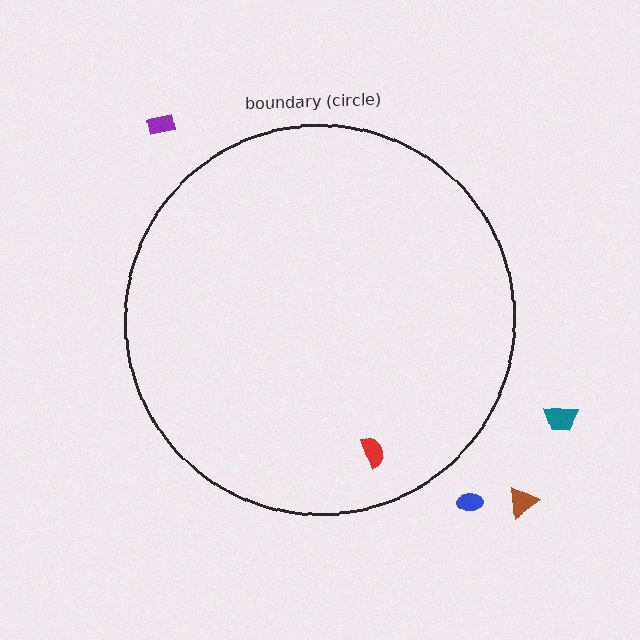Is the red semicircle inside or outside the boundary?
Inside.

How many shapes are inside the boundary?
1 inside, 4 outside.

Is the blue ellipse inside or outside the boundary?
Outside.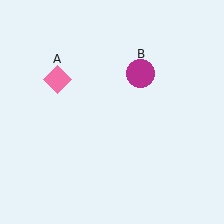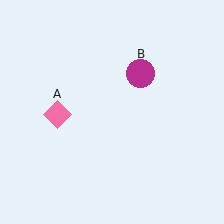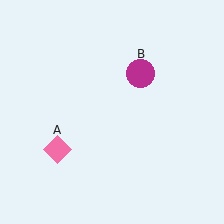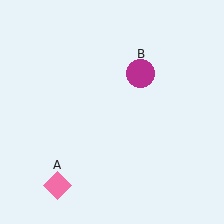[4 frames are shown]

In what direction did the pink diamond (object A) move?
The pink diamond (object A) moved down.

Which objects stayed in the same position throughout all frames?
Magenta circle (object B) remained stationary.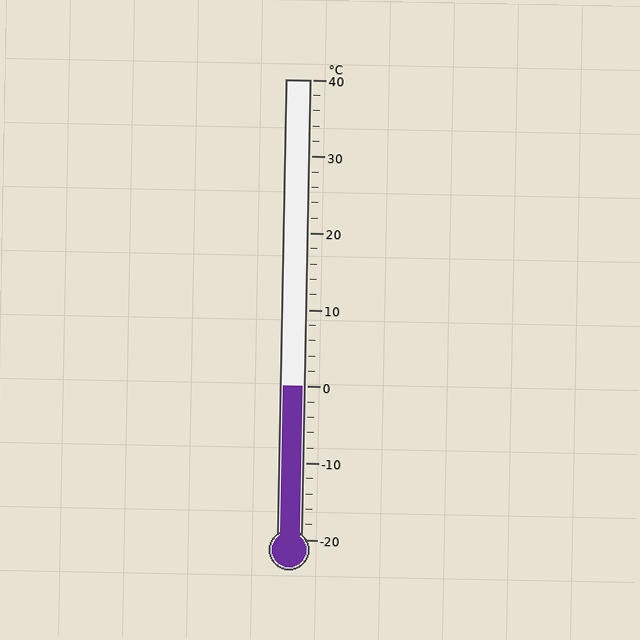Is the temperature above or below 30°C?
The temperature is below 30°C.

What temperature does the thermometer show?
The thermometer shows approximately 0°C.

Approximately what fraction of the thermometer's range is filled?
The thermometer is filled to approximately 35% of its range.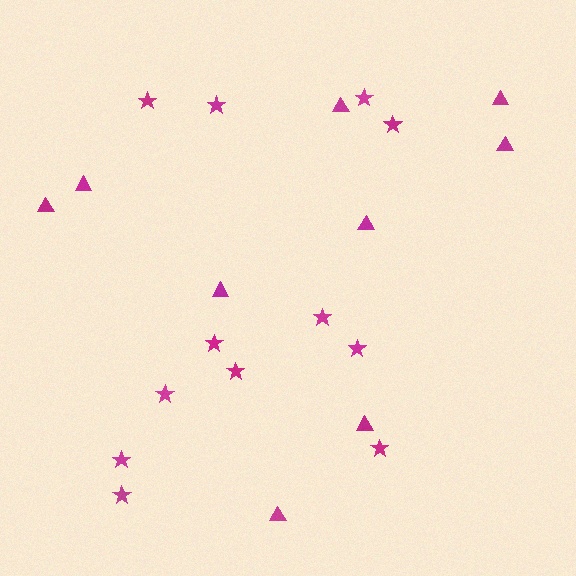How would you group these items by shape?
There are 2 groups: one group of triangles (9) and one group of stars (12).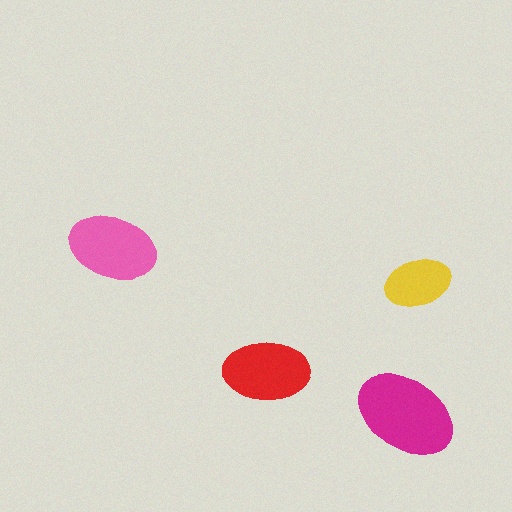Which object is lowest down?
The magenta ellipse is bottommost.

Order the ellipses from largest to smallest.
the magenta one, the pink one, the red one, the yellow one.